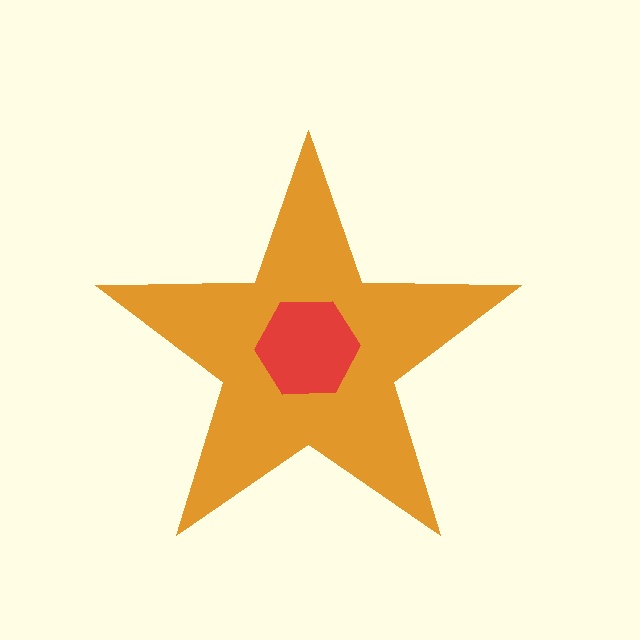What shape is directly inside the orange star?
The red hexagon.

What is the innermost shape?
The red hexagon.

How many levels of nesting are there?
2.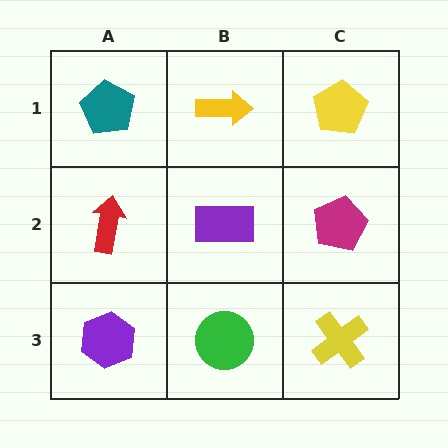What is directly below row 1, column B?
A purple rectangle.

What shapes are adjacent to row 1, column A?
A red arrow (row 2, column A), a yellow arrow (row 1, column B).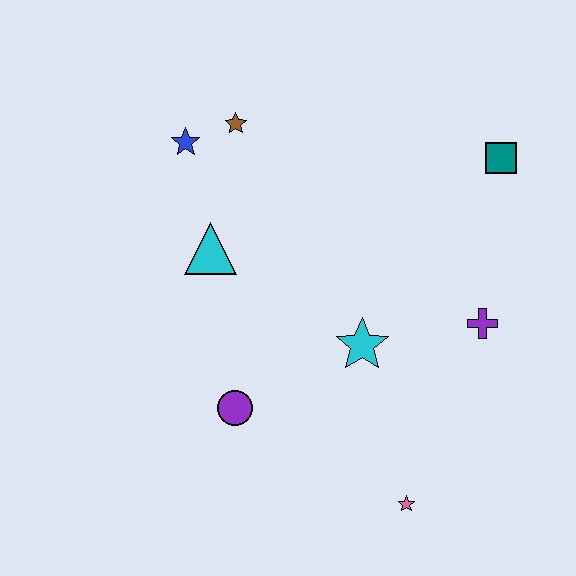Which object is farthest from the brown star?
The pink star is farthest from the brown star.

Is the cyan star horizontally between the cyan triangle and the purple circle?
No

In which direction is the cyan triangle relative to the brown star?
The cyan triangle is below the brown star.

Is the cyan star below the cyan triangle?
Yes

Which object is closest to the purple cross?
The cyan star is closest to the purple cross.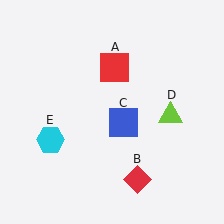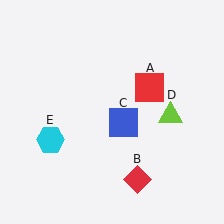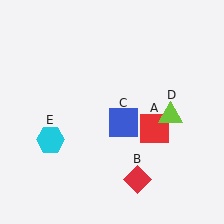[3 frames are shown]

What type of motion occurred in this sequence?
The red square (object A) rotated clockwise around the center of the scene.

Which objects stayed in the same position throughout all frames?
Red diamond (object B) and blue square (object C) and lime triangle (object D) and cyan hexagon (object E) remained stationary.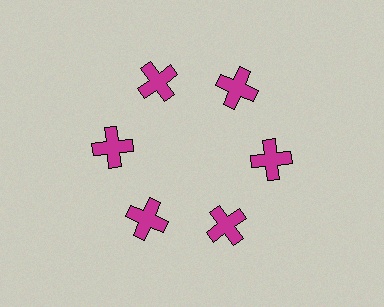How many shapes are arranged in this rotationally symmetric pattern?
There are 6 shapes, arranged in 6 groups of 1.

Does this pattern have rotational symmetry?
Yes, this pattern has 6-fold rotational symmetry. It looks the same after rotating 60 degrees around the center.